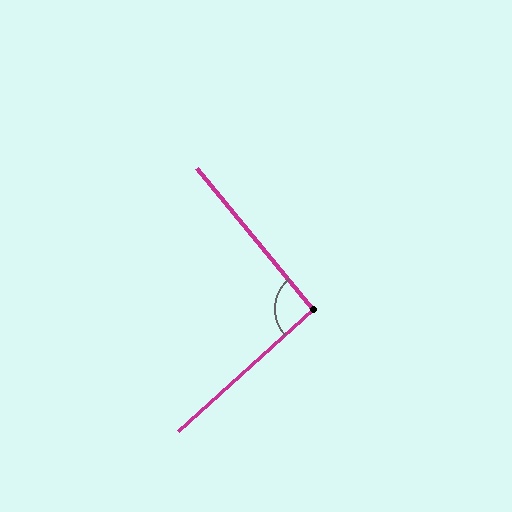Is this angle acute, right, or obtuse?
It is approximately a right angle.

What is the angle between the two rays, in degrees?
Approximately 93 degrees.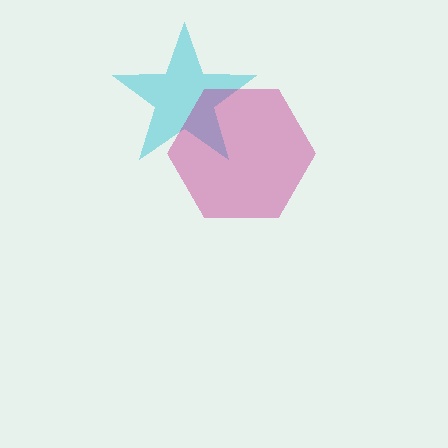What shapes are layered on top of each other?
The layered shapes are: a cyan star, a magenta hexagon.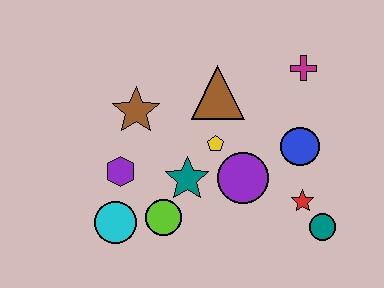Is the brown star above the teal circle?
Yes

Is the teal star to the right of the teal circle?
No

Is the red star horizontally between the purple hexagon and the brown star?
No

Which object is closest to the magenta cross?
The blue circle is closest to the magenta cross.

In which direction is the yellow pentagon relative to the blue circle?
The yellow pentagon is to the left of the blue circle.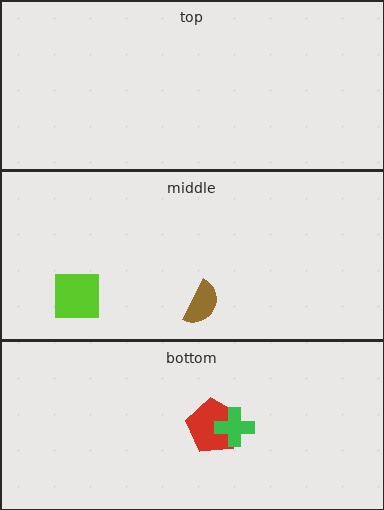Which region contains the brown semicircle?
The middle region.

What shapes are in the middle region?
The brown semicircle, the lime square.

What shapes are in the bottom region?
The red pentagon, the green cross.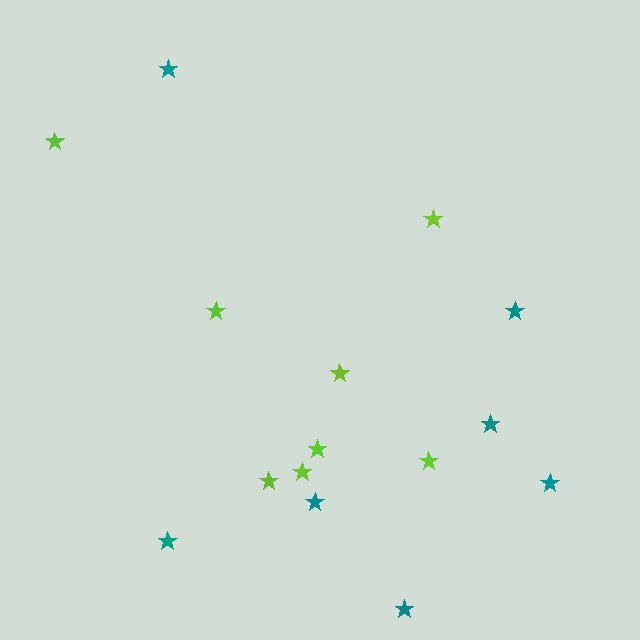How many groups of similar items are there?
There are 2 groups: one group of lime stars (8) and one group of teal stars (7).